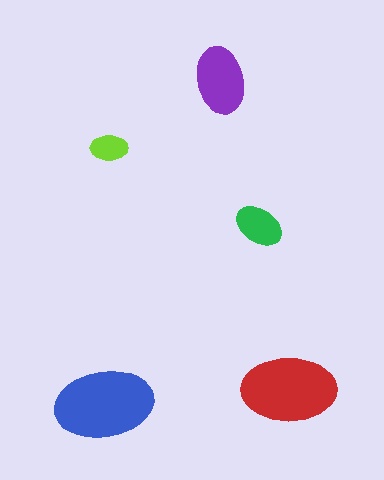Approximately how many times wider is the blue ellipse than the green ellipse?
About 2 times wider.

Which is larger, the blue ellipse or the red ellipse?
The blue one.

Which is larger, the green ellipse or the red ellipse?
The red one.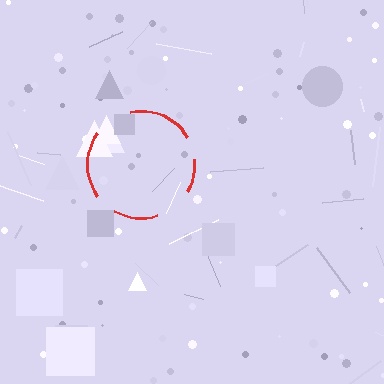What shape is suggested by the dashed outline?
The dashed outline suggests a circle.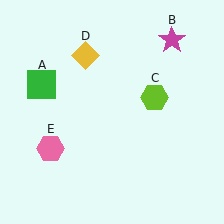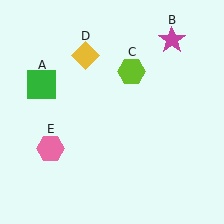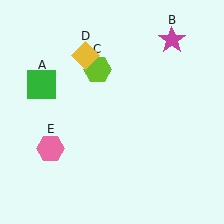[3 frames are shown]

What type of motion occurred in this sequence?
The lime hexagon (object C) rotated counterclockwise around the center of the scene.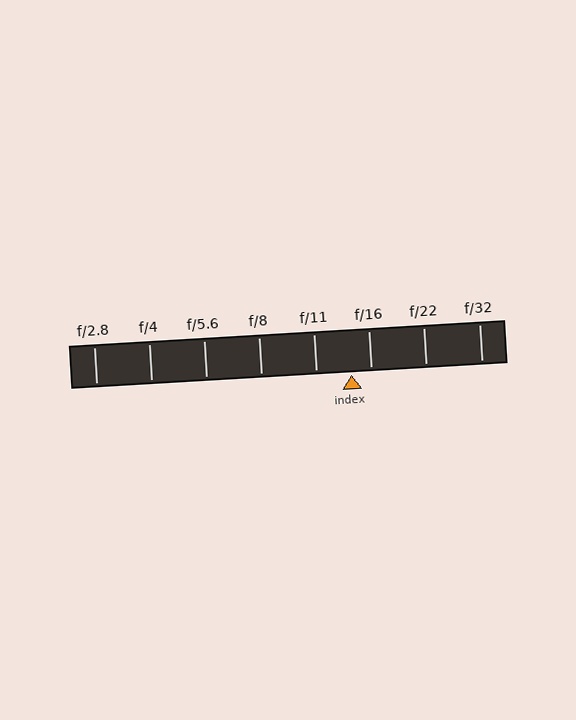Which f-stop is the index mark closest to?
The index mark is closest to f/16.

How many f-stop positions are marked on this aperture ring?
There are 8 f-stop positions marked.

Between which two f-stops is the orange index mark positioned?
The index mark is between f/11 and f/16.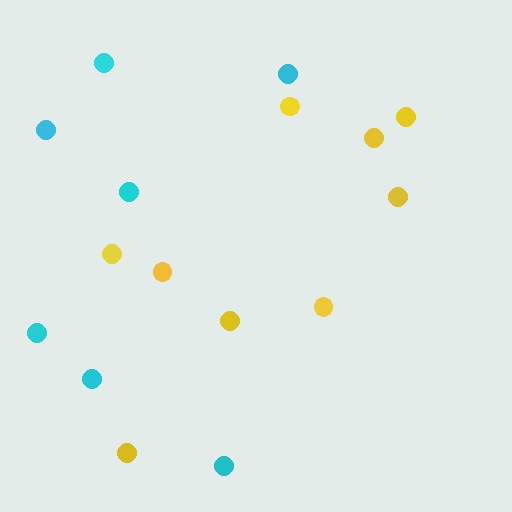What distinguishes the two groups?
There are 2 groups: one group of cyan circles (7) and one group of yellow circles (9).